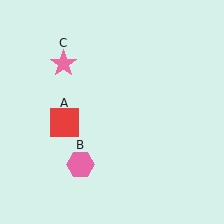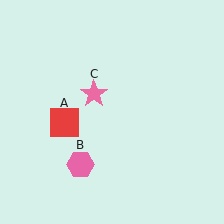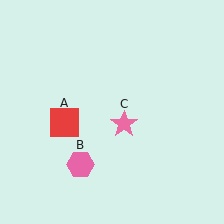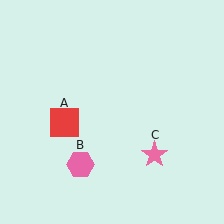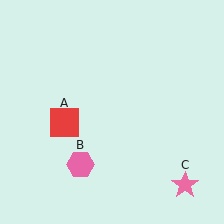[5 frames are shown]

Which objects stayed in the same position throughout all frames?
Red square (object A) and pink hexagon (object B) remained stationary.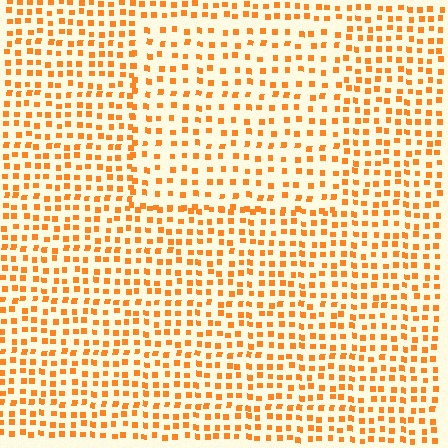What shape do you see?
I see a rectangle.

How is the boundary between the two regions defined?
The boundary is defined by a change in element density (approximately 1.5x ratio). All elements are the same color, size, and shape.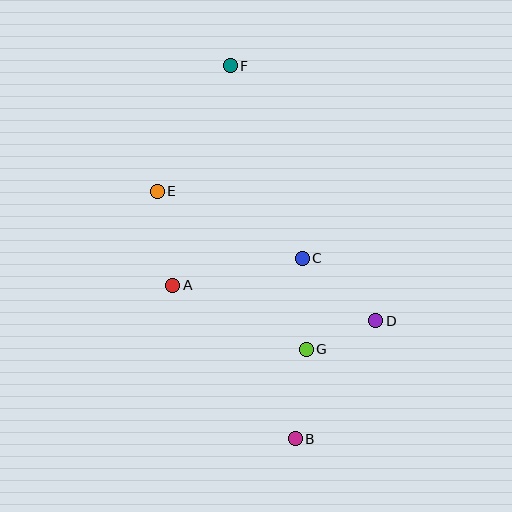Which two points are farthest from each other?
Points B and F are farthest from each other.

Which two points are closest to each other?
Points D and G are closest to each other.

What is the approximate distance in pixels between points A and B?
The distance between A and B is approximately 196 pixels.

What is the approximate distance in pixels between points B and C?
The distance between B and C is approximately 181 pixels.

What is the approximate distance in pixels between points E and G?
The distance between E and G is approximately 217 pixels.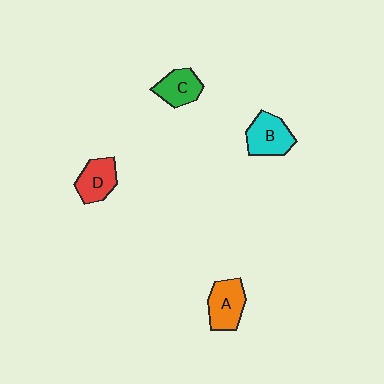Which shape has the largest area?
Shape B (cyan).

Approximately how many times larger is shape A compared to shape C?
Approximately 1.2 times.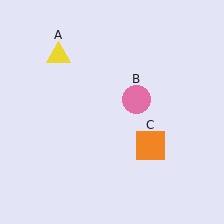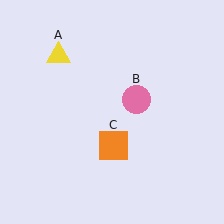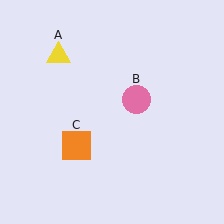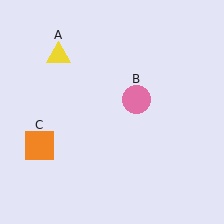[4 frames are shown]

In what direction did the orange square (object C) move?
The orange square (object C) moved left.